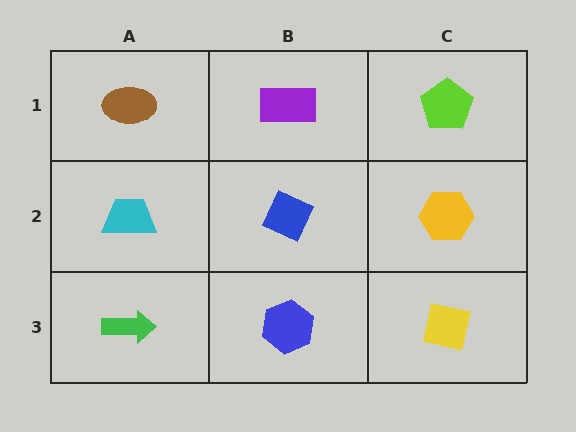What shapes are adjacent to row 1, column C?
A yellow hexagon (row 2, column C), a purple rectangle (row 1, column B).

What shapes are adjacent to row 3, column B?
A blue diamond (row 2, column B), a green arrow (row 3, column A), a yellow square (row 3, column C).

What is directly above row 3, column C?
A yellow hexagon.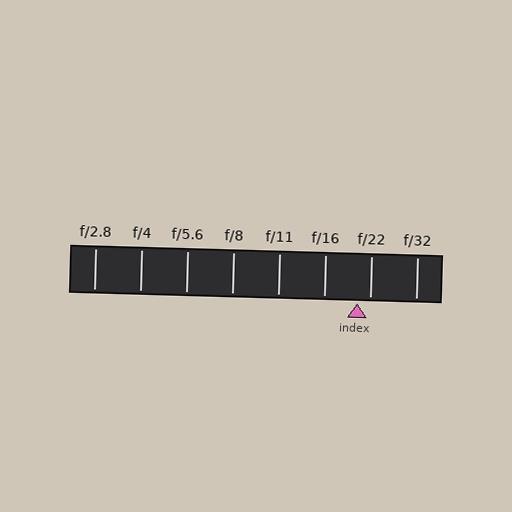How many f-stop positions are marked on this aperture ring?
There are 8 f-stop positions marked.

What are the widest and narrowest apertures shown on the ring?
The widest aperture shown is f/2.8 and the narrowest is f/32.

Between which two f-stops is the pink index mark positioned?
The index mark is between f/16 and f/22.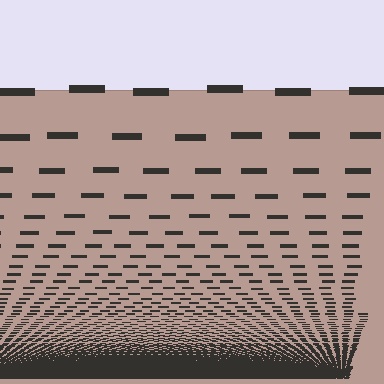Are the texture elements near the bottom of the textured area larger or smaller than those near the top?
Smaller. The gradient is inverted — elements near the bottom are smaller and denser.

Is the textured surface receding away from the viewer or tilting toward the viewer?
The surface appears to tilt toward the viewer. Texture elements get larger and sparser toward the top.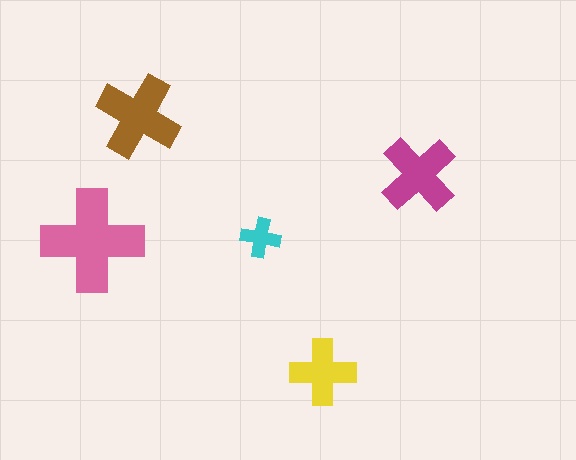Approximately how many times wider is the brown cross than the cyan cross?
About 2 times wider.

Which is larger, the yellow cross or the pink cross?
The pink one.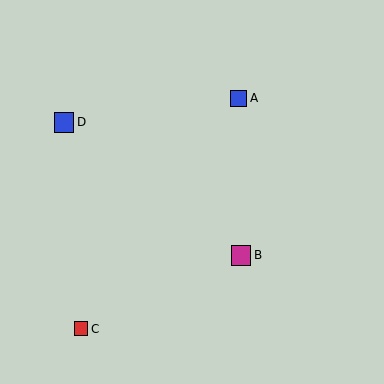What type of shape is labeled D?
Shape D is a blue square.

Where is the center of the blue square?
The center of the blue square is at (238, 99).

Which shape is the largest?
The blue square (labeled D) is the largest.